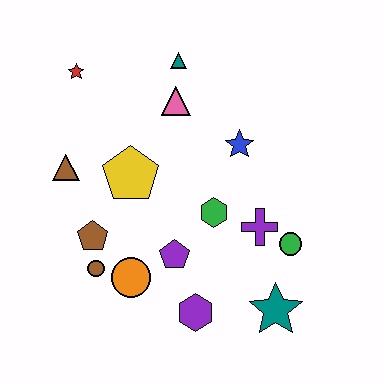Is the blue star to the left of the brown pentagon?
No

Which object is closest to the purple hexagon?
The purple pentagon is closest to the purple hexagon.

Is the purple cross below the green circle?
No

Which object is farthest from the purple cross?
The red star is farthest from the purple cross.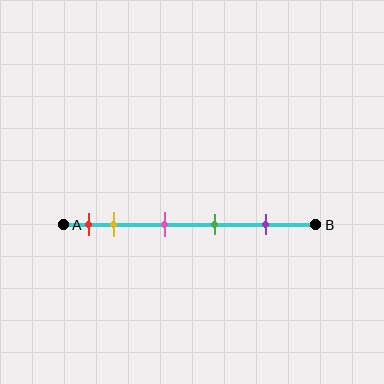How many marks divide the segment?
There are 5 marks dividing the segment.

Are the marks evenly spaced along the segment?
No, the marks are not evenly spaced.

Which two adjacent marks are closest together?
The red and yellow marks are the closest adjacent pair.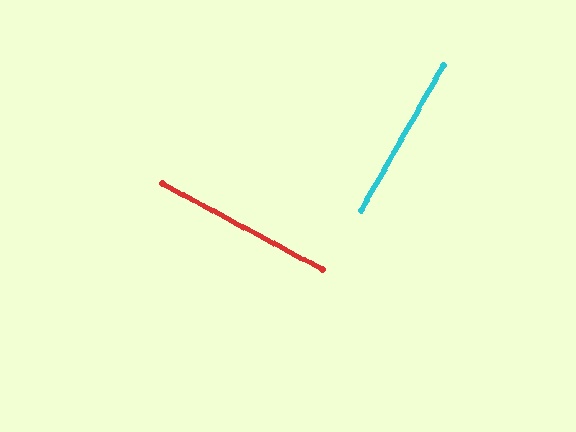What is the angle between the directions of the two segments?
Approximately 89 degrees.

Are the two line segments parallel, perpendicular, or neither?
Perpendicular — they meet at approximately 89°.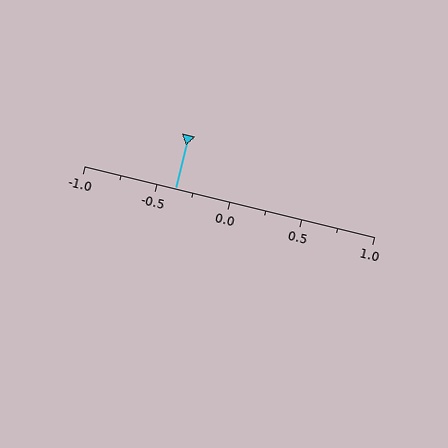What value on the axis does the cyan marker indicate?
The marker indicates approximately -0.38.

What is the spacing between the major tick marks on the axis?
The major ticks are spaced 0.5 apart.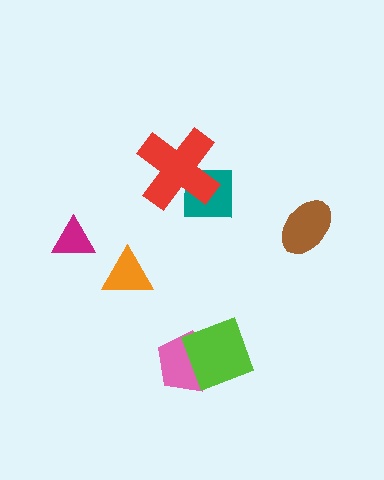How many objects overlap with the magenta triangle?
0 objects overlap with the magenta triangle.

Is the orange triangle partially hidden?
No, no other shape covers it.